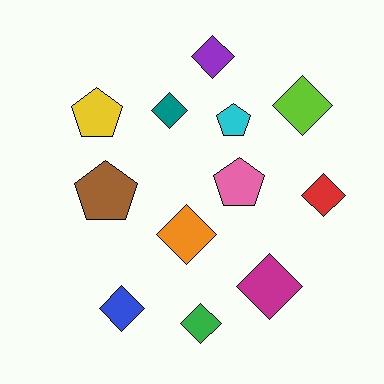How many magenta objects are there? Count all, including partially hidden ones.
There is 1 magenta object.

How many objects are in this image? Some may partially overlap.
There are 12 objects.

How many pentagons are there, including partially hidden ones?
There are 4 pentagons.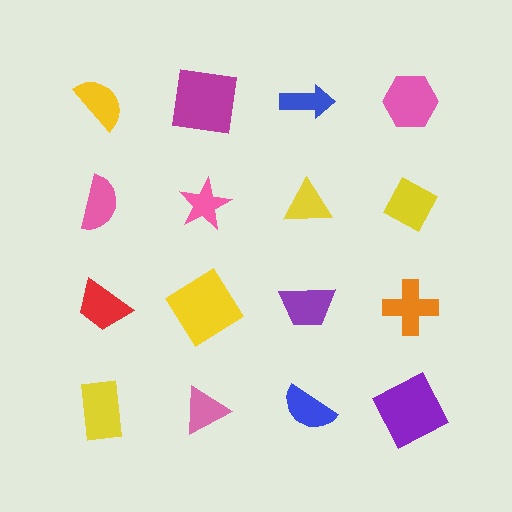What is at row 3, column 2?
A yellow diamond.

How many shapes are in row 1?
4 shapes.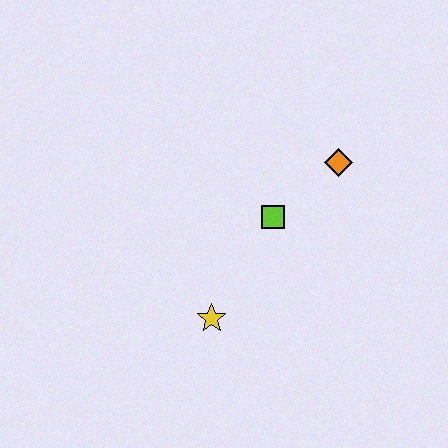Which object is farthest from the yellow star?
The orange diamond is farthest from the yellow star.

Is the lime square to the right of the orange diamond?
No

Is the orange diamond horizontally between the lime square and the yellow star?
No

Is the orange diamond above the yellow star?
Yes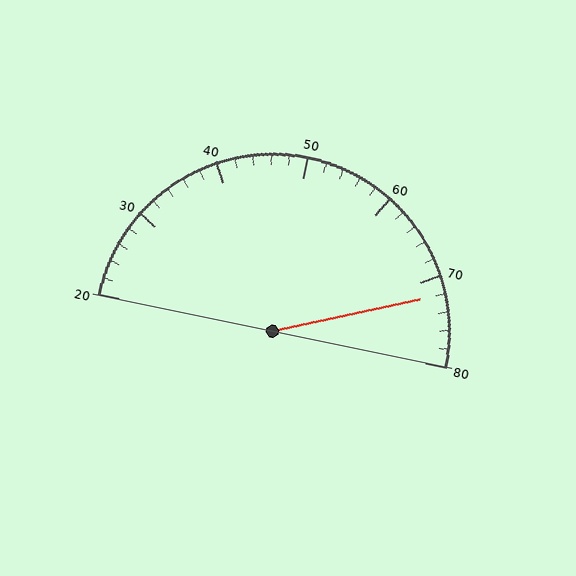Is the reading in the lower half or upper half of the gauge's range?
The reading is in the upper half of the range (20 to 80).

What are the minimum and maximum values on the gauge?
The gauge ranges from 20 to 80.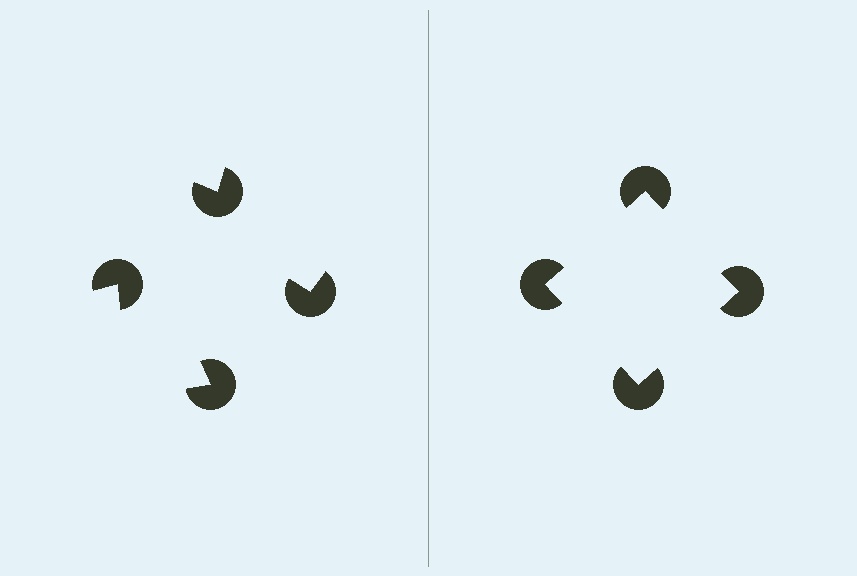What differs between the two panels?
The pac-man discs are positioned identically on both sides; only the wedge orientations differ. On the right they align to a square; on the left they are misaligned.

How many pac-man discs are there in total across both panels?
8 — 4 on each side.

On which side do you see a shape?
An illusory square appears on the right side. On the left side the wedge cuts are rotated, so no coherent shape forms.